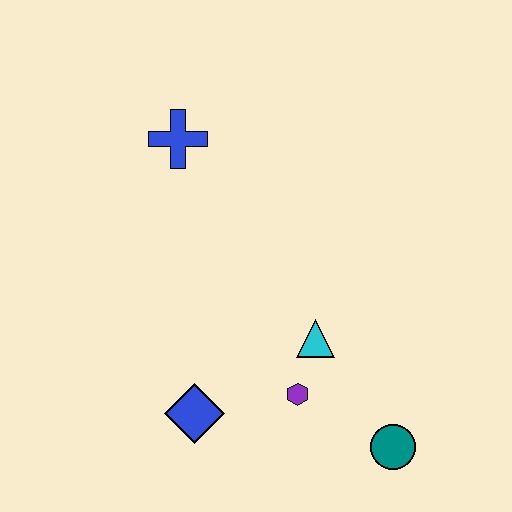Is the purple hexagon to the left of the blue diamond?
No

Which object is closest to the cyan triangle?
The purple hexagon is closest to the cyan triangle.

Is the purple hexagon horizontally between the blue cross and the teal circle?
Yes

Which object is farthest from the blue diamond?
The blue cross is farthest from the blue diamond.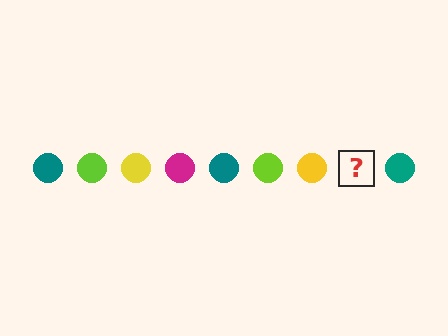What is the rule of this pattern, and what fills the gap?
The rule is that the pattern cycles through teal, lime, yellow, magenta circles. The gap should be filled with a magenta circle.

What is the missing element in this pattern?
The missing element is a magenta circle.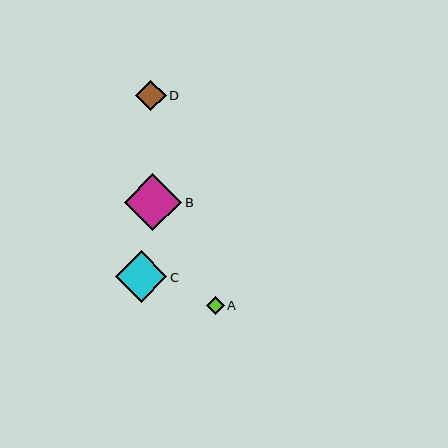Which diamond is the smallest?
Diamond A is the smallest with a size of approximately 18 pixels.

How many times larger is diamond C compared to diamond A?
Diamond C is approximately 2.8 times the size of diamond A.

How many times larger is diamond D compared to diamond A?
Diamond D is approximately 1.7 times the size of diamond A.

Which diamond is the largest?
Diamond B is the largest with a size of approximately 57 pixels.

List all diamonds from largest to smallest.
From largest to smallest: B, C, D, A.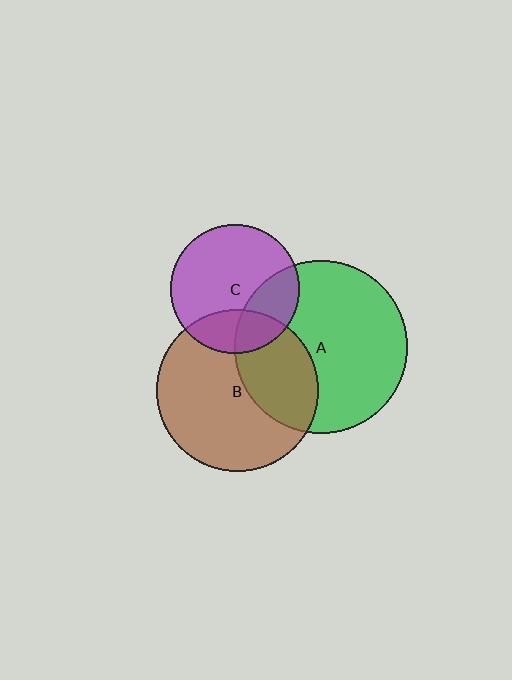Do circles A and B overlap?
Yes.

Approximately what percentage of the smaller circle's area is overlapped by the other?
Approximately 35%.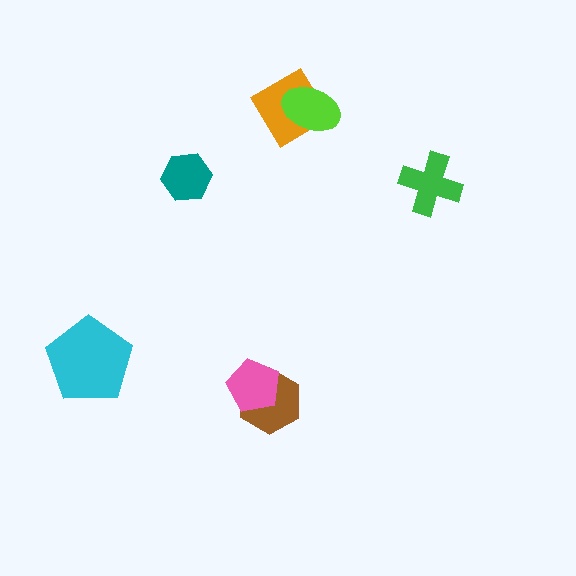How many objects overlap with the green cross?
0 objects overlap with the green cross.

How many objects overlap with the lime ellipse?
1 object overlaps with the lime ellipse.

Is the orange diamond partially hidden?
Yes, it is partially covered by another shape.